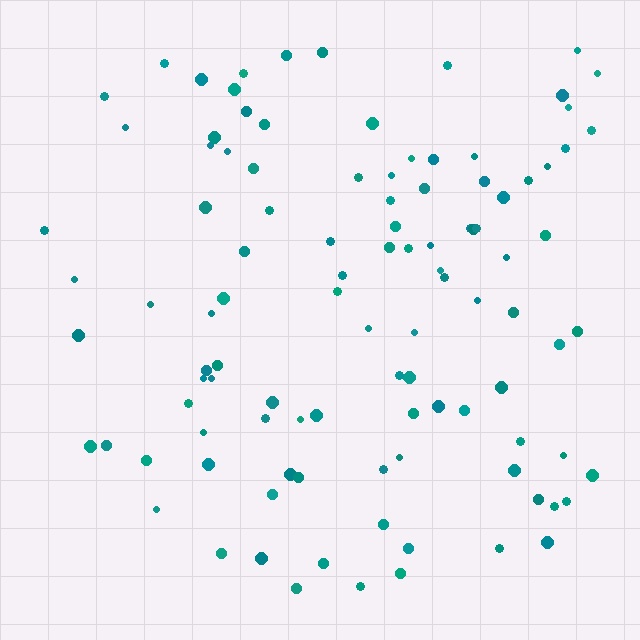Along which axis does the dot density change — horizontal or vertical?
Horizontal.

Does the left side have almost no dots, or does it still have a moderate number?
Still a moderate number, just noticeably fewer than the right.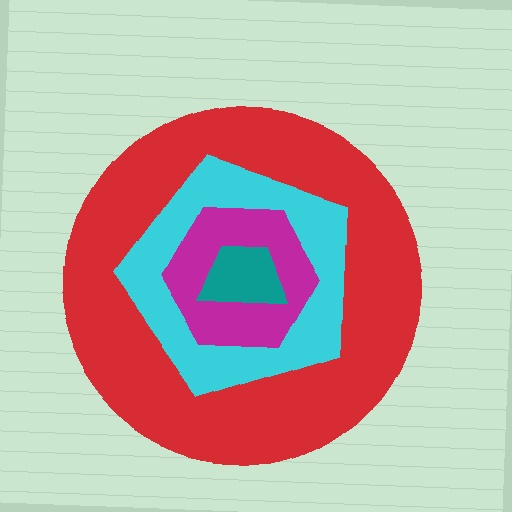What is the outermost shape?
The red circle.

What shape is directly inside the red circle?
The cyan pentagon.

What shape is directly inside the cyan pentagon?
The magenta hexagon.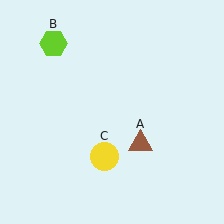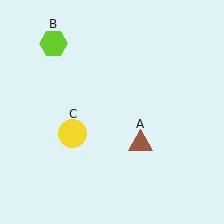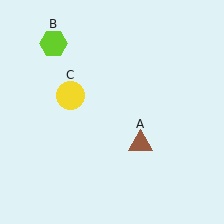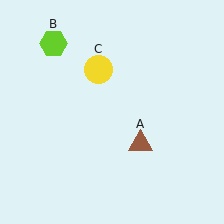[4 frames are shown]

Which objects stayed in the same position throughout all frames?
Brown triangle (object A) and lime hexagon (object B) remained stationary.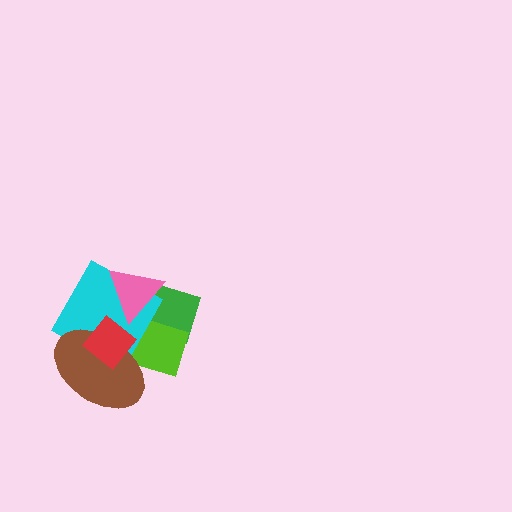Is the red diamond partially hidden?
No, no other shape covers it.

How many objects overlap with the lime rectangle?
5 objects overlap with the lime rectangle.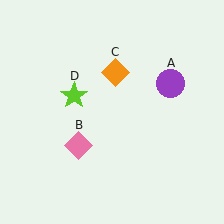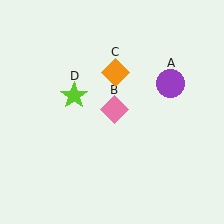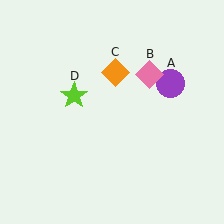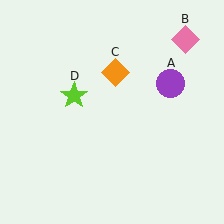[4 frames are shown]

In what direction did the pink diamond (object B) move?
The pink diamond (object B) moved up and to the right.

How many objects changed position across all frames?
1 object changed position: pink diamond (object B).